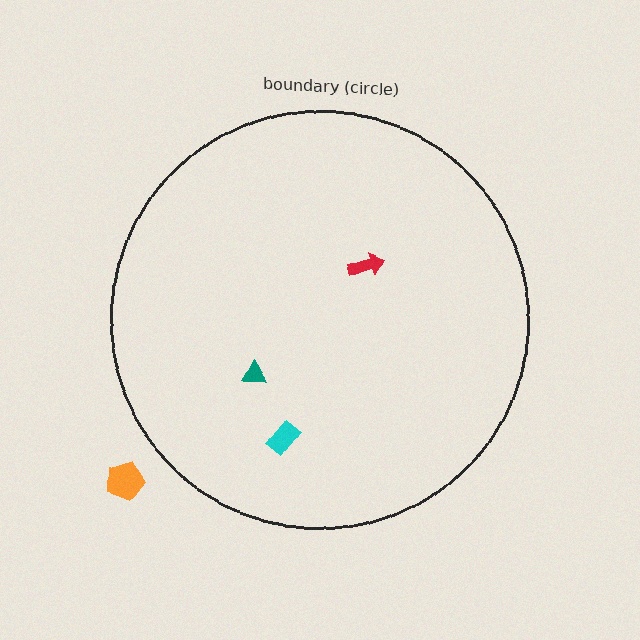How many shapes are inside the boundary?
3 inside, 1 outside.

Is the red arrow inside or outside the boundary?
Inside.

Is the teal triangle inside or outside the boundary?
Inside.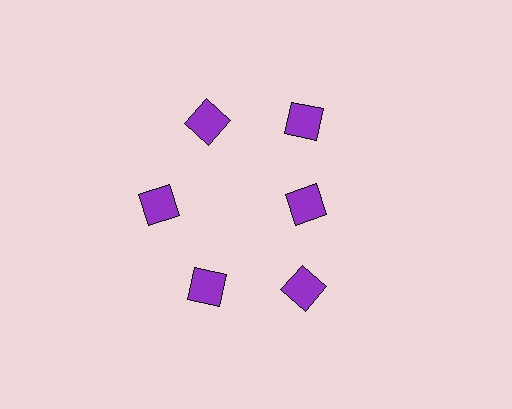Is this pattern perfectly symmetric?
No. The 6 purple diamonds are arranged in a ring, but one element near the 3 o'clock position is pulled inward toward the center, breaking the 6-fold rotational symmetry.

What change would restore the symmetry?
The symmetry would be restored by moving it outward, back onto the ring so that all 6 diamonds sit at equal angles and equal distance from the center.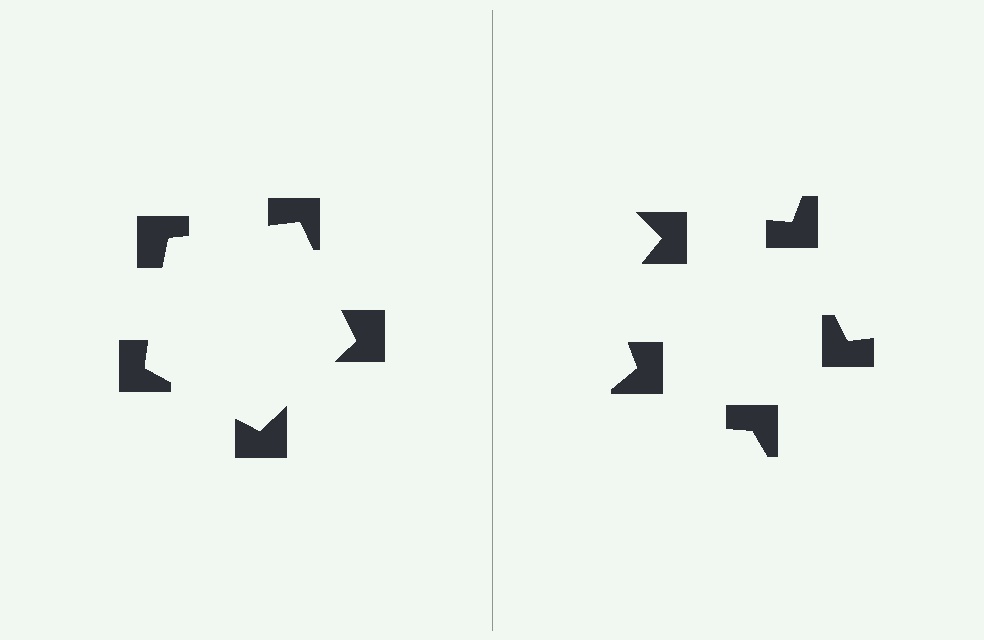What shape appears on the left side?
An illusory pentagon.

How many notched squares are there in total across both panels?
10 — 5 on each side.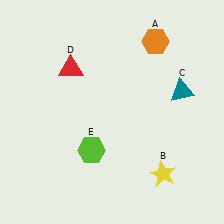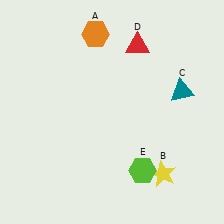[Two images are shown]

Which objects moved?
The objects that moved are: the orange hexagon (A), the red triangle (D), the lime hexagon (E).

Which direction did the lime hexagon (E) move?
The lime hexagon (E) moved right.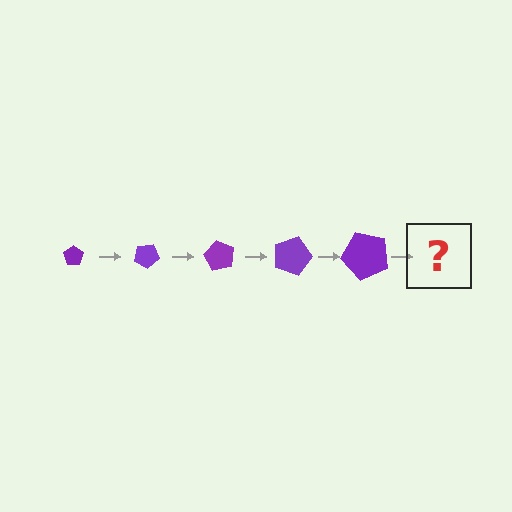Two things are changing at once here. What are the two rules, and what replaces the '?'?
The two rules are that the pentagon grows larger each step and it rotates 30 degrees each step. The '?' should be a pentagon, larger than the previous one and rotated 150 degrees from the start.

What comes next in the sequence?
The next element should be a pentagon, larger than the previous one and rotated 150 degrees from the start.